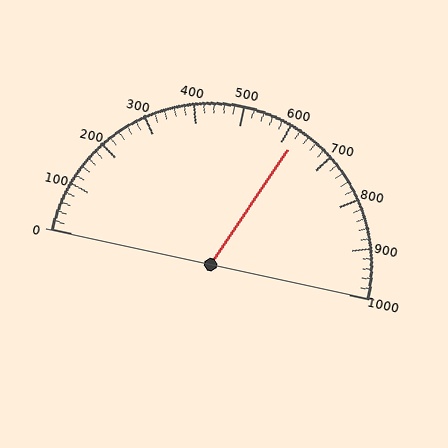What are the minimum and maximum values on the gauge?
The gauge ranges from 0 to 1000.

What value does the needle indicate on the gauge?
The needle indicates approximately 620.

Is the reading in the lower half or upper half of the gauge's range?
The reading is in the upper half of the range (0 to 1000).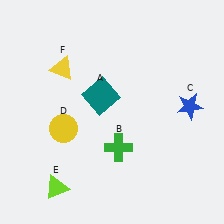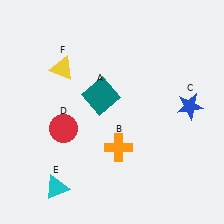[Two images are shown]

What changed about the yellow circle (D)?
In Image 1, D is yellow. In Image 2, it changed to red.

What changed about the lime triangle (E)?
In Image 1, E is lime. In Image 2, it changed to cyan.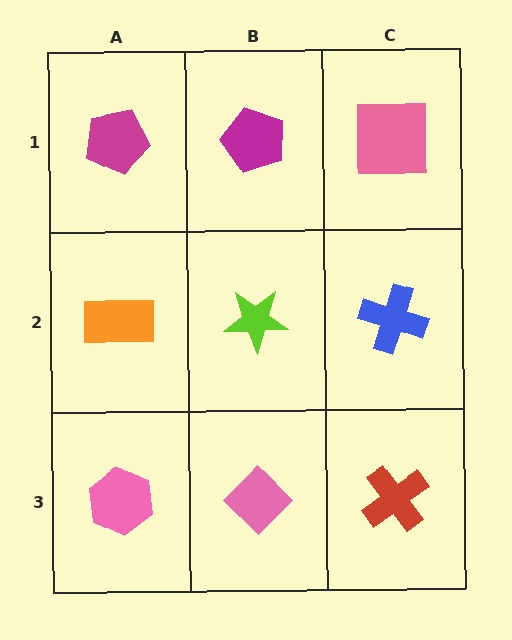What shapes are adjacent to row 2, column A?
A magenta pentagon (row 1, column A), a pink hexagon (row 3, column A), a lime star (row 2, column B).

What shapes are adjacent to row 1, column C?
A blue cross (row 2, column C), a magenta pentagon (row 1, column B).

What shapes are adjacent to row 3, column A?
An orange rectangle (row 2, column A), a pink diamond (row 3, column B).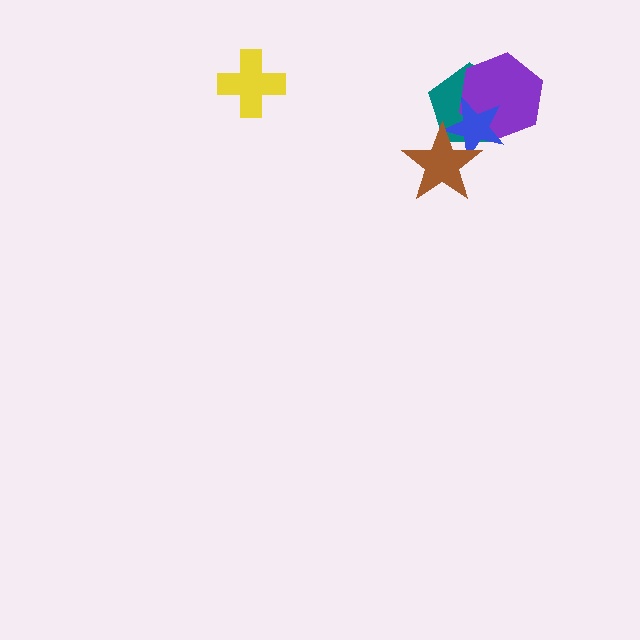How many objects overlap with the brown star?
2 objects overlap with the brown star.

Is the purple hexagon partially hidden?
Yes, it is partially covered by another shape.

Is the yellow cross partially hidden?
No, no other shape covers it.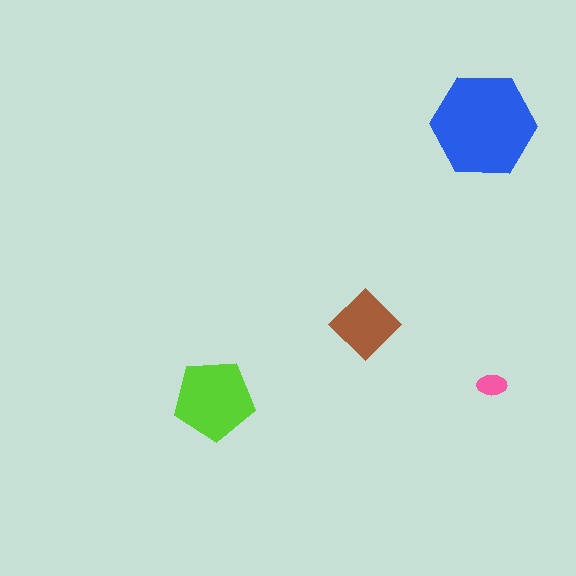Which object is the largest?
The blue hexagon.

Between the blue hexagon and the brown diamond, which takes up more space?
The blue hexagon.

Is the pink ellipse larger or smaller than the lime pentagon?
Smaller.